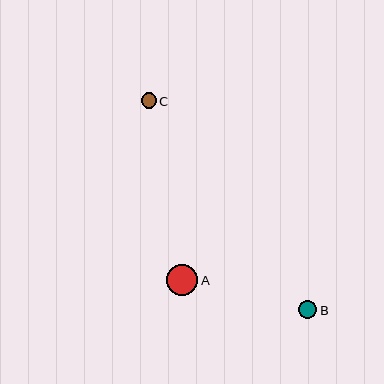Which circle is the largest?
Circle A is the largest with a size of approximately 31 pixels.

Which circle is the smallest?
Circle C is the smallest with a size of approximately 15 pixels.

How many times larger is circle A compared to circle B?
Circle A is approximately 1.7 times the size of circle B.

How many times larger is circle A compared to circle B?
Circle A is approximately 1.7 times the size of circle B.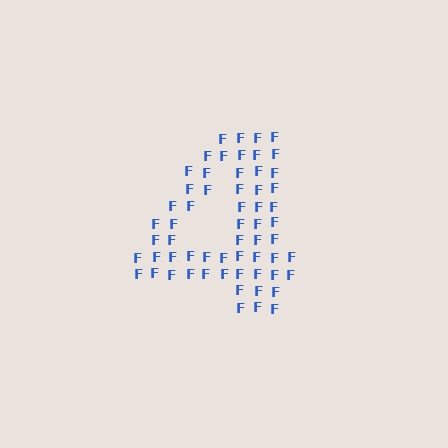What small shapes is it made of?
It is made of small letter F's.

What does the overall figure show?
The overall figure shows the digit 4.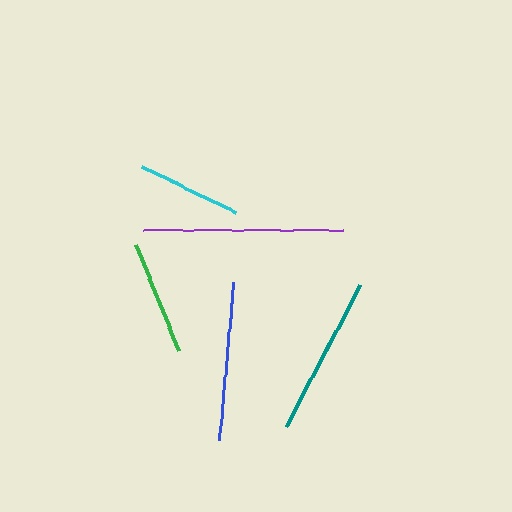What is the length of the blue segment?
The blue segment is approximately 159 pixels long.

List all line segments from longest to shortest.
From longest to shortest: purple, teal, blue, green, cyan.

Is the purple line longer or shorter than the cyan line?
The purple line is longer than the cyan line.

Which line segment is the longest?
The purple line is the longest at approximately 199 pixels.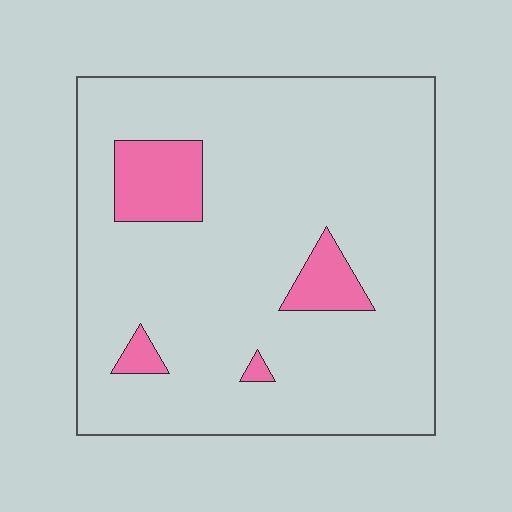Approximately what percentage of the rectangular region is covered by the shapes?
Approximately 10%.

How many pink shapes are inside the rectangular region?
4.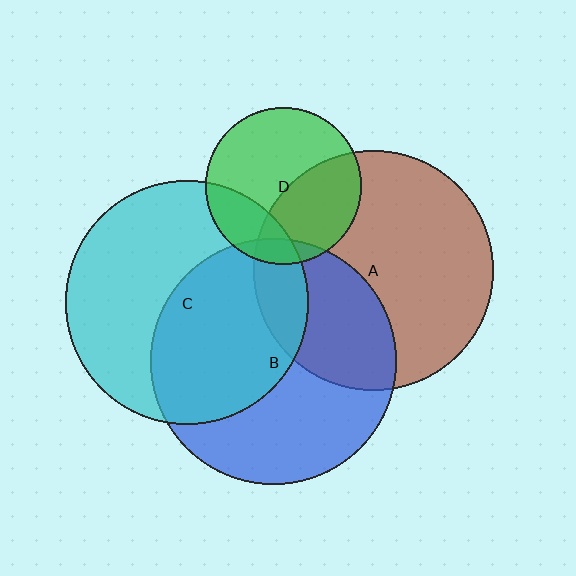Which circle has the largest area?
Circle B (blue).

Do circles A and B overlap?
Yes.